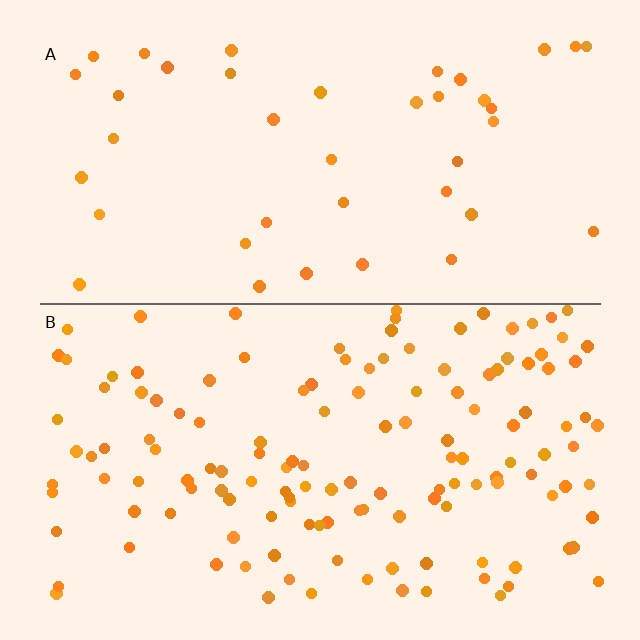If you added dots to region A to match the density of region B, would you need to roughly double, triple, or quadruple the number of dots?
Approximately triple.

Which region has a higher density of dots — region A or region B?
B (the bottom).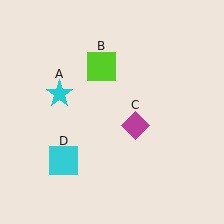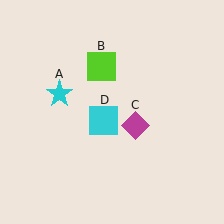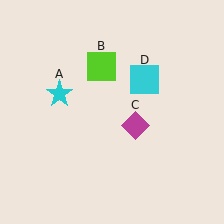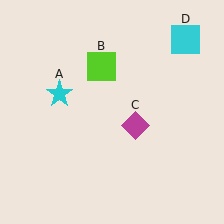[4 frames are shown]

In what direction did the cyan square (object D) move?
The cyan square (object D) moved up and to the right.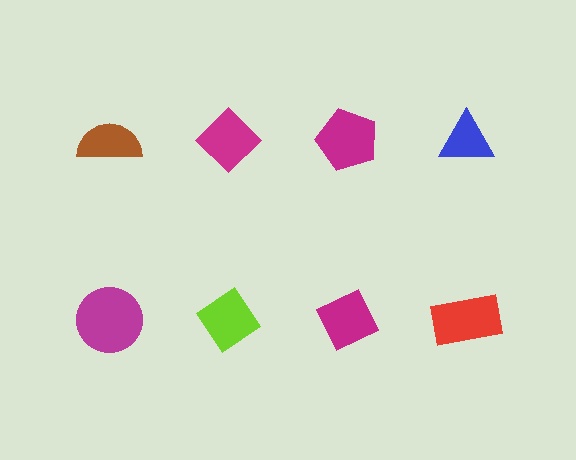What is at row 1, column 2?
A magenta diamond.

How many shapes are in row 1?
4 shapes.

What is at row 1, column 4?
A blue triangle.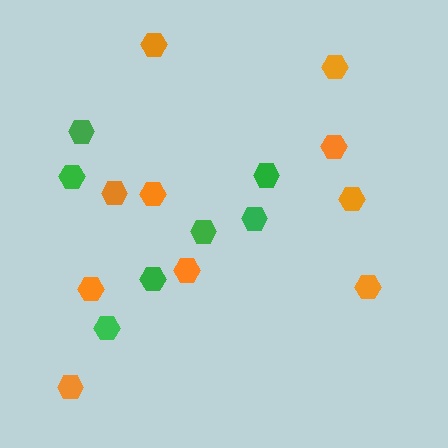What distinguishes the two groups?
There are 2 groups: one group of green hexagons (7) and one group of orange hexagons (10).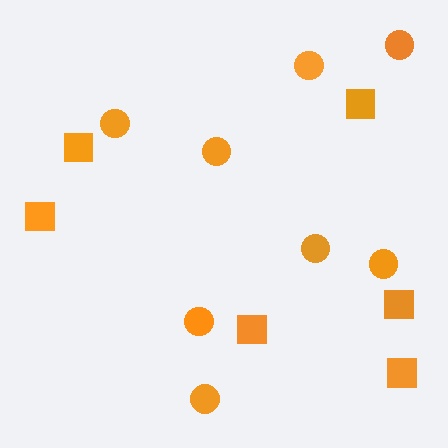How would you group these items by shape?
There are 2 groups: one group of squares (6) and one group of circles (8).